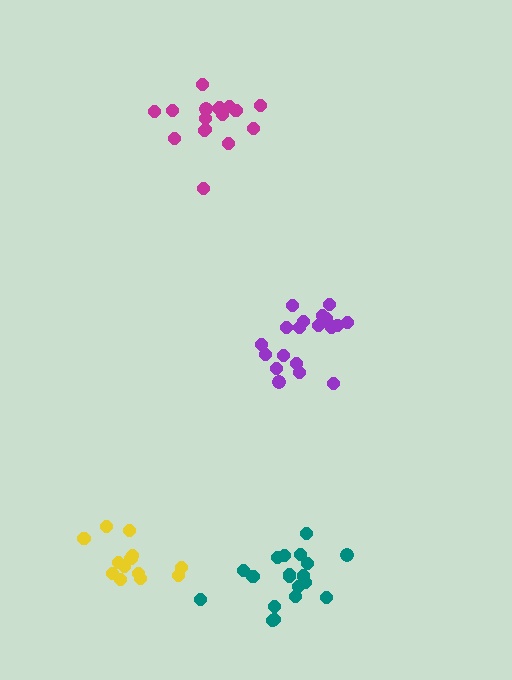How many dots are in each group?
Group 1: 19 dots, Group 2: 17 dots, Group 3: 14 dots, Group 4: 19 dots (69 total).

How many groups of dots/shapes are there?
There are 4 groups.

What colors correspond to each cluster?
The clusters are colored: purple, magenta, yellow, teal.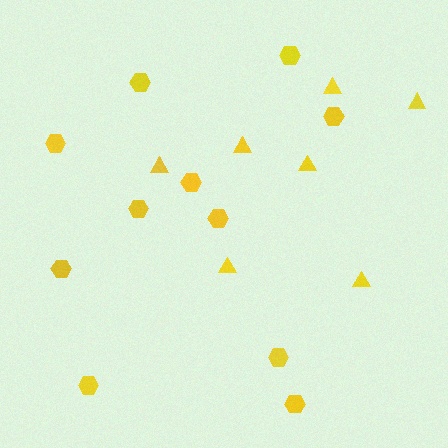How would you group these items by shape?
There are 2 groups: one group of triangles (7) and one group of hexagons (11).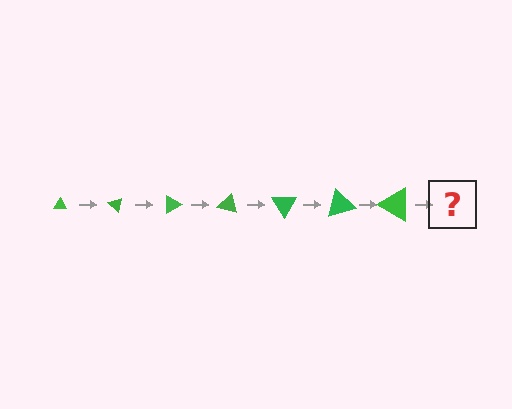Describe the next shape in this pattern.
It should be a triangle, larger than the previous one and rotated 315 degrees from the start.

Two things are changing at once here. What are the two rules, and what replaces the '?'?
The two rules are that the triangle grows larger each step and it rotates 45 degrees each step. The '?' should be a triangle, larger than the previous one and rotated 315 degrees from the start.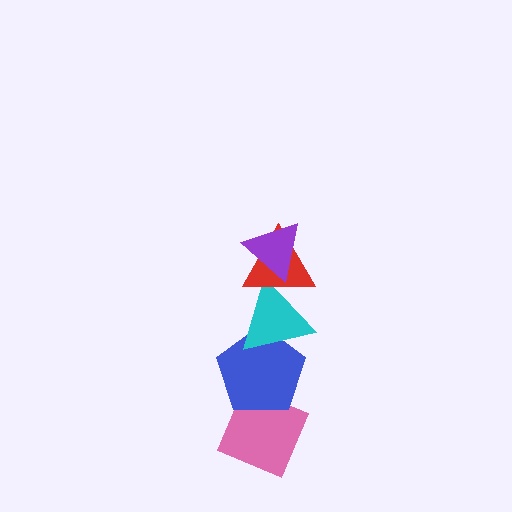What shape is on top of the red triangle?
The purple triangle is on top of the red triangle.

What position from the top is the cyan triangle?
The cyan triangle is 3rd from the top.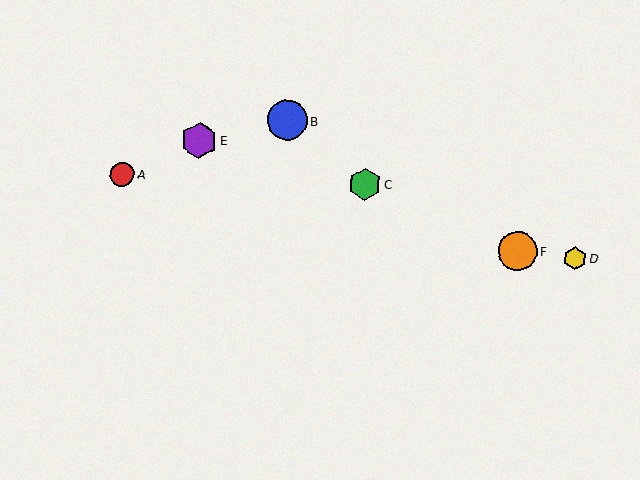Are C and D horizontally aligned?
No, C is at y≈184 and D is at y≈258.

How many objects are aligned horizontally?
2 objects (A, C) are aligned horizontally.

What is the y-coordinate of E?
Object E is at y≈140.